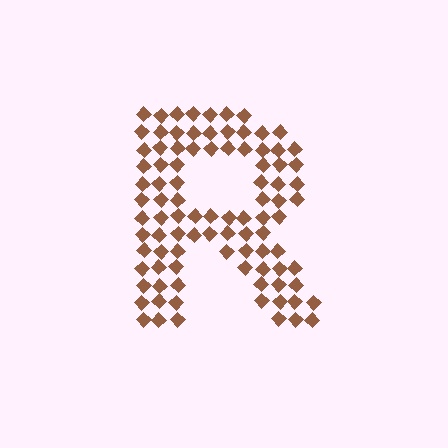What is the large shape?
The large shape is the letter R.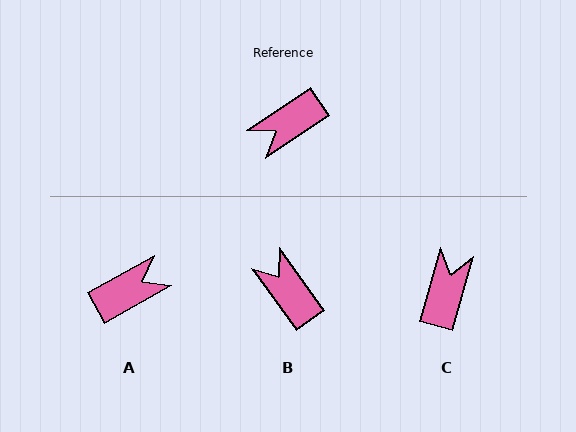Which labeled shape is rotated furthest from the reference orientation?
A, about 175 degrees away.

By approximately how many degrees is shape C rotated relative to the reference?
Approximately 140 degrees clockwise.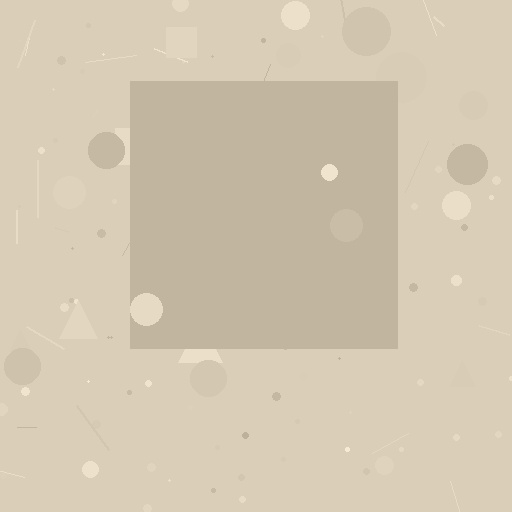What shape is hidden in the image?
A square is hidden in the image.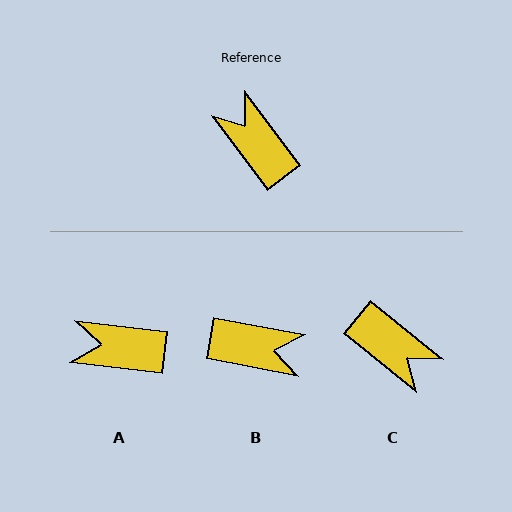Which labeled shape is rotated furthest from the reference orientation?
C, about 166 degrees away.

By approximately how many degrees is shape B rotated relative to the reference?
Approximately 138 degrees clockwise.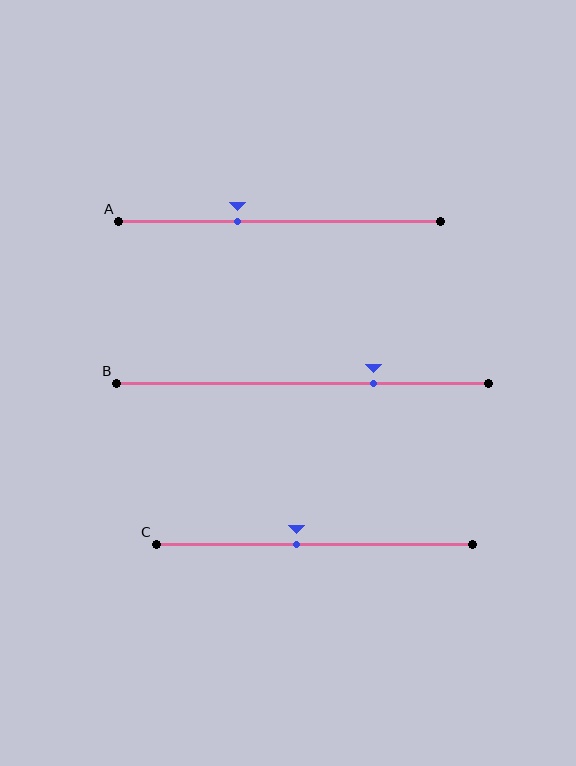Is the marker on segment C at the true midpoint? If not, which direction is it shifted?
No, the marker on segment C is shifted to the left by about 6% of the segment length.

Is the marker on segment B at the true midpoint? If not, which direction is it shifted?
No, the marker on segment B is shifted to the right by about 19% of the segment length.